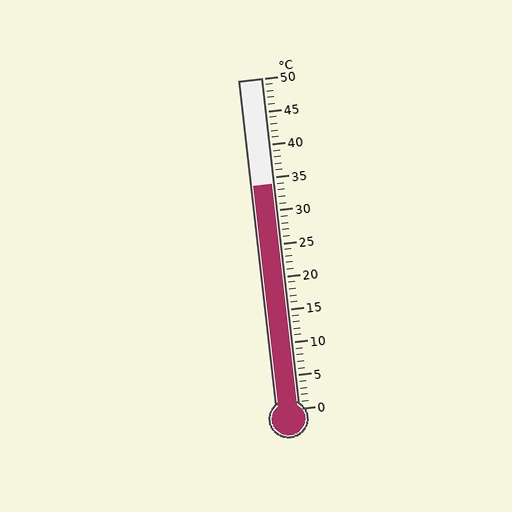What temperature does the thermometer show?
The thermometer shows approximately 34°C.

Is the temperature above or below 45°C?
The temperature is below 45°C.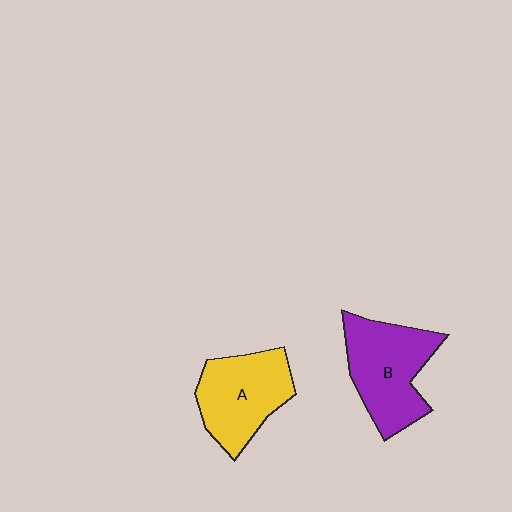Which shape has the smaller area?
Shape A (yellow).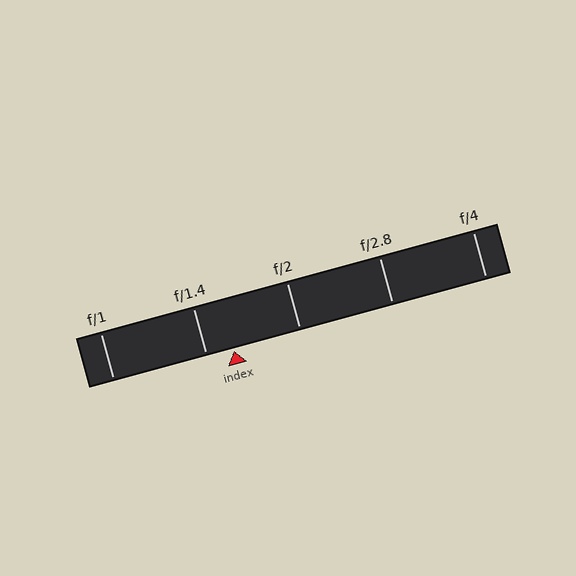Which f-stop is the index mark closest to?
The index mark is closest to f/1.4.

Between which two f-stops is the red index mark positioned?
The index mark is between f/1.4 and f/2.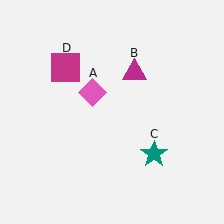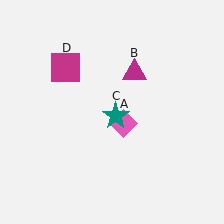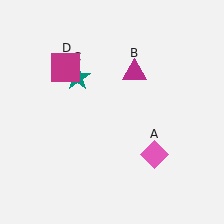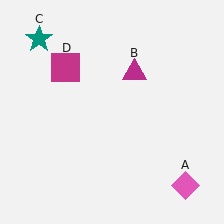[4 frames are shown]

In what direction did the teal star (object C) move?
The teal star (object C) moved up and to the left.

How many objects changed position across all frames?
2 objects changed position: pink diamond (object A), teal star (object C).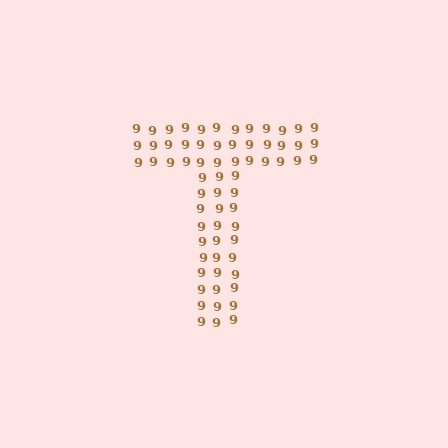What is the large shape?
The large shape is the letter T.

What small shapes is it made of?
It is made of small digit 9's.